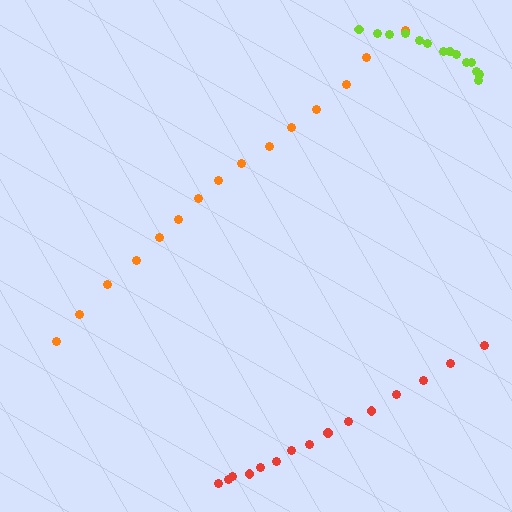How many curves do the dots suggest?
There are 3 distinct paths.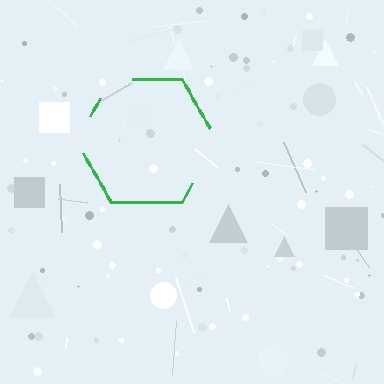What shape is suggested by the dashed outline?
The dashed outline suggests a hexagon.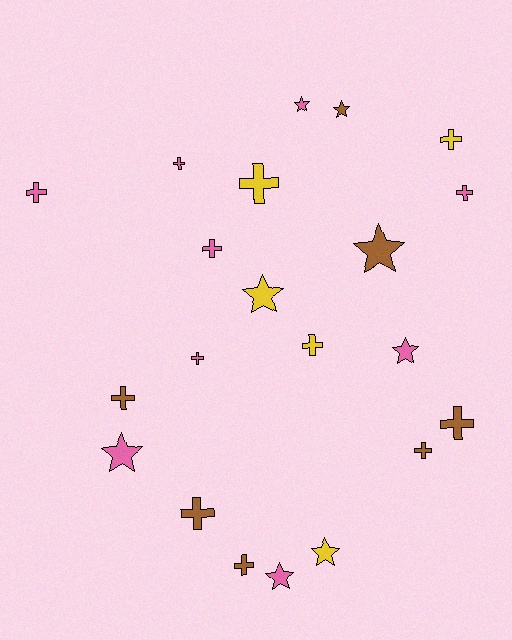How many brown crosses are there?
There are 5 brown crosses.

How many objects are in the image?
There are 21 objects.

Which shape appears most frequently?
Cross, with 13 objects.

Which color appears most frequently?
Pink, with 9 objects.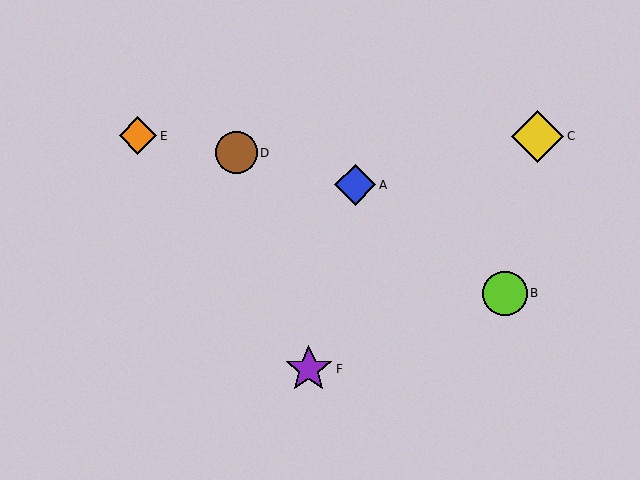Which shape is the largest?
The yellow diamond (labeled C) is the largest.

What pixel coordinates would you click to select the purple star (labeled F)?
Click at (309, 369) to select the purple star F.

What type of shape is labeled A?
Shape A is a blue diamond.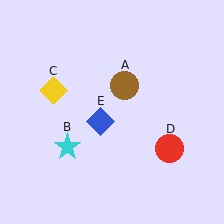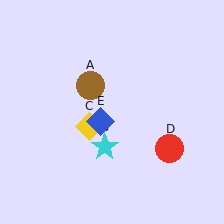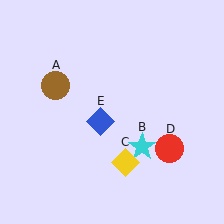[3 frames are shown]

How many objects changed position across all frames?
3 objects changed position: brown circle (object A), cyan star (object B), yellow diamond (object C).